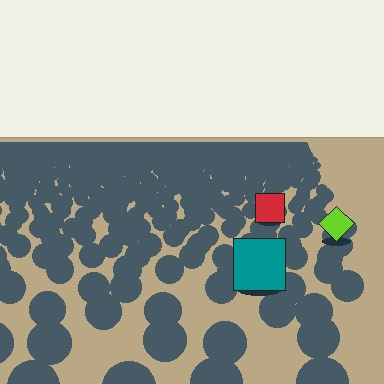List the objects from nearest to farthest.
From nearest to farthest: the teal square, the lime diamond, the red square.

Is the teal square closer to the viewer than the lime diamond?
Yes. The teal square is closer — you can tell from the texture gradient: the ground texture is coarser near it.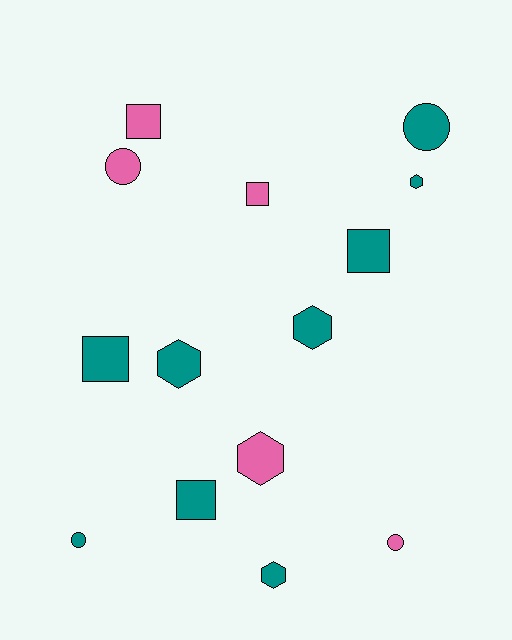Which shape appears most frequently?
Square, with 5 objects.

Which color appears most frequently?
Teal, with 9 objects.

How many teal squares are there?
There are 3 teal squares.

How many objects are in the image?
There are 14 objects.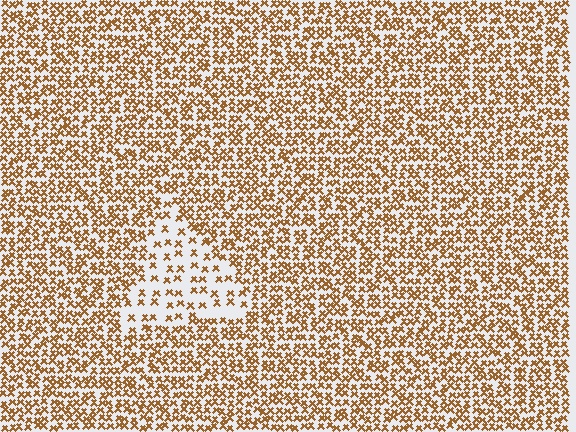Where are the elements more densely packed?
The elements are more densely packed outside the triangle boundary.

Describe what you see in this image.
The image contains small brown elements arranged at two different densities. A triangle-shaped region is visible where the elements are less densely packed than the surrounding area.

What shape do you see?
I see a triangle.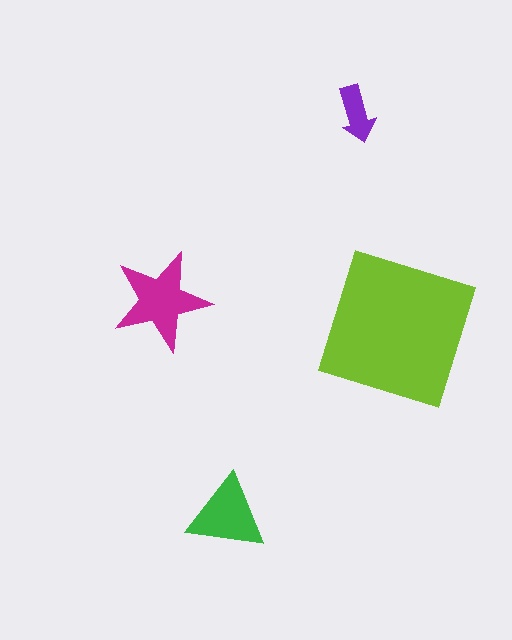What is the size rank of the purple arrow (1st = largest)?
4th.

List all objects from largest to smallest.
The lime square, the magenta star, the green triangle, the purple arrow.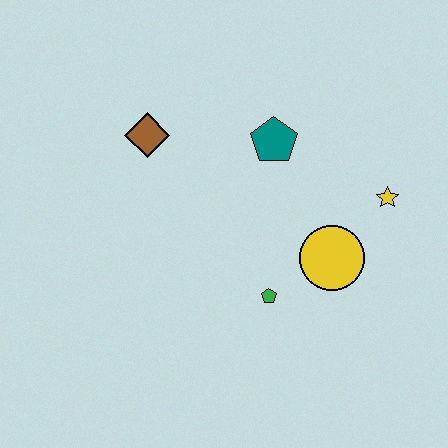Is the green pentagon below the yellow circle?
Yes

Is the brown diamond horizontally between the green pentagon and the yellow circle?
No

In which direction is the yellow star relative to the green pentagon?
The yellow star is to the right of the green pentagon.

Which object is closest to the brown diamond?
The teal pentagon is closest to the brown diamond.